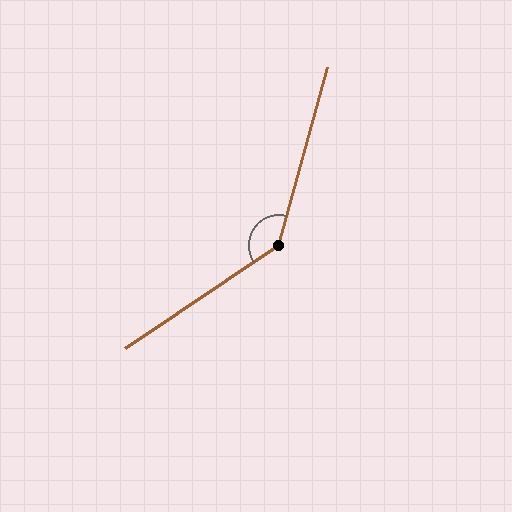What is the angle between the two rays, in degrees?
Approximately 139 degrees.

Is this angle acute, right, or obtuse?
It is obtuse.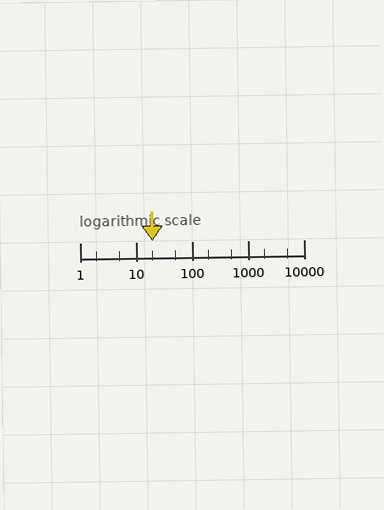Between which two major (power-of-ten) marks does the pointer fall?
The pointer is between 10 and 100.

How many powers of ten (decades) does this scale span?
The scale spans 4 decades, from 1 to 10000.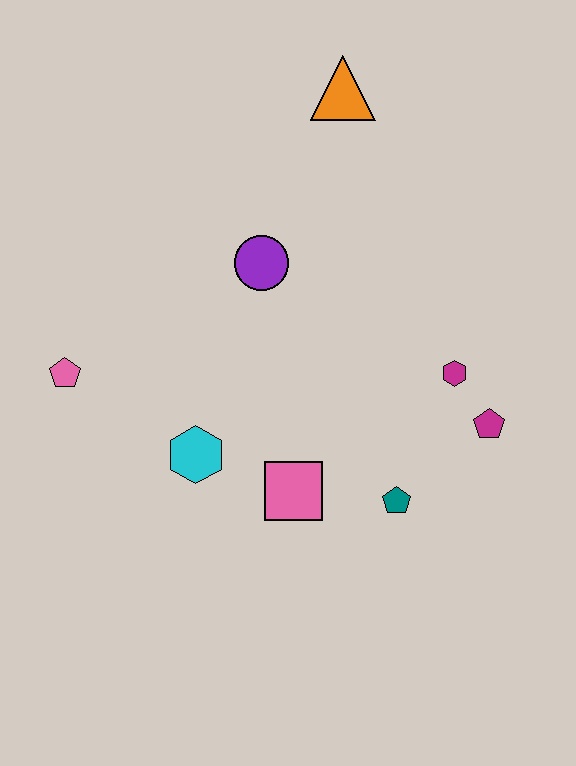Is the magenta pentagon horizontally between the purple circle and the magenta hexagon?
No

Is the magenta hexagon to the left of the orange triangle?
No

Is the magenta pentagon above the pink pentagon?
No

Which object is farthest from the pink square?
The orange triangle is farthest from the pink square.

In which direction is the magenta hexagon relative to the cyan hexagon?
The magenta hexagon is to the right of the cyan hexagon.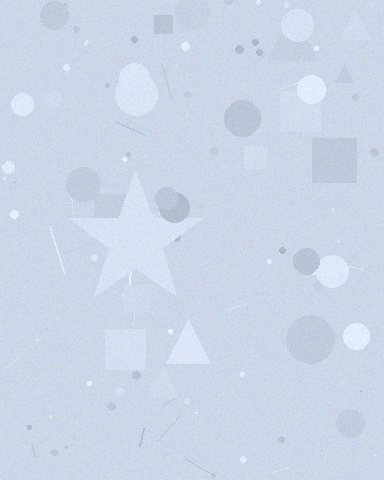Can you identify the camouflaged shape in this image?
The camouflaged shape is a star.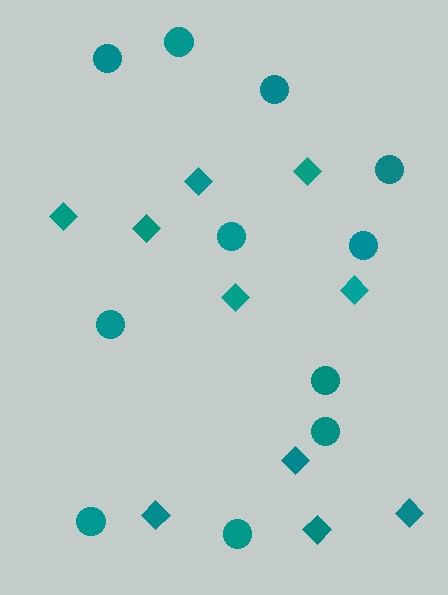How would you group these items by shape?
There are 2 groups: one group of diamonds (10) and one group of circles (11).